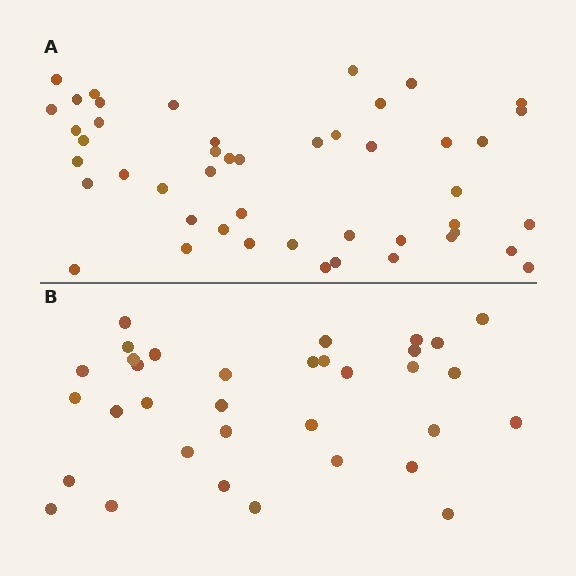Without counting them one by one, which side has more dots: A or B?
Region A (the top region) has more dots.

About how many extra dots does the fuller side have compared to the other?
Region A has approximately 15 more dots than region B.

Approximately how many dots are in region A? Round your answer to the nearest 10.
About 50 dots. (The exact count is 47, which rounds to 50.)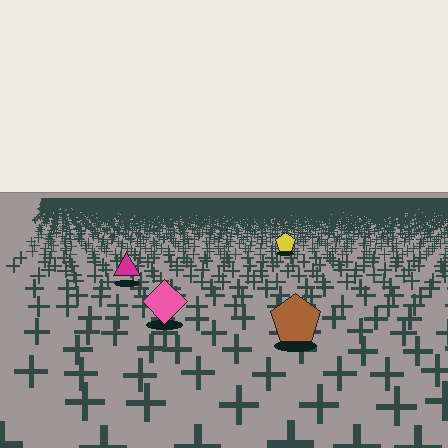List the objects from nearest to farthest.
From nearest to farthest: the brown pentagon, the pink diamond, the magenta triangle, the yellow pentagon.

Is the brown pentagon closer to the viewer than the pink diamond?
Yes. The brown pentagon is closer — you can tell from the texture gradient: the ground texture is coarser near it.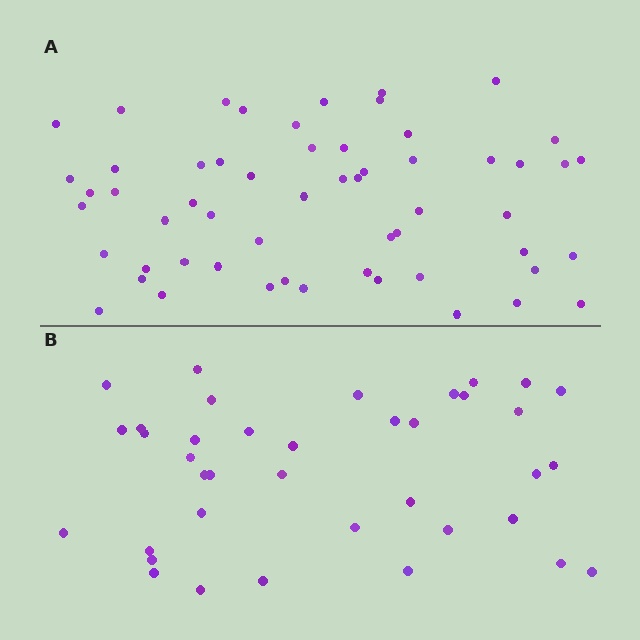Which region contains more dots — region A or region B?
Region A (the top region) has more dots.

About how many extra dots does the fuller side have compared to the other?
Region A has approximately 20 more dots than region B.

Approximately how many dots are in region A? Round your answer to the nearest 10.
About 60 dots. (The exact count is 57, which rounds to 60.)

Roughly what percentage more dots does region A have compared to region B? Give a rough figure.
About 50% more.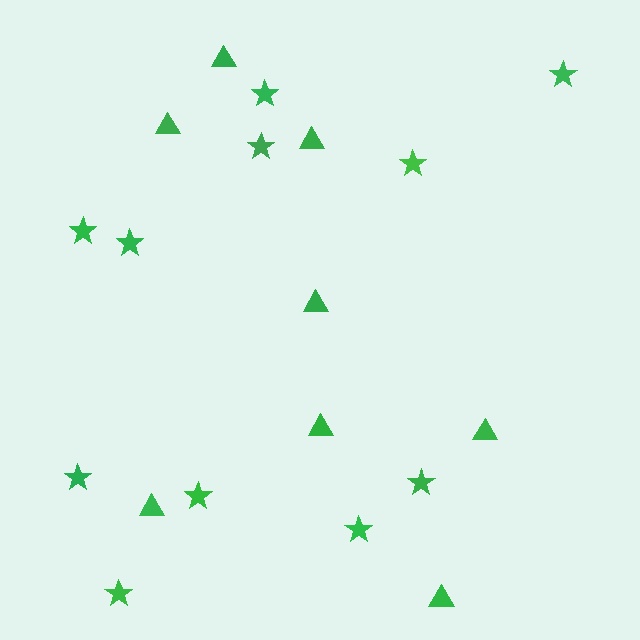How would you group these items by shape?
There are 2 groups: one group of stars (11) and one group of triangles (8).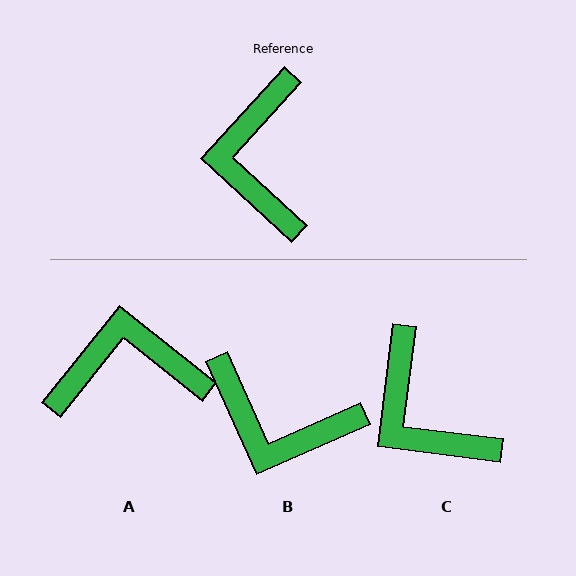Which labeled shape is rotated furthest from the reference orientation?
A, about 86 degrees away.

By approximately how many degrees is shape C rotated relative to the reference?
Approximately 35 degrees counter-clockwise.